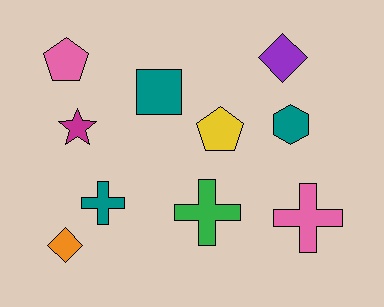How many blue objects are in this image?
There are no blue objects.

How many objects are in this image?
There are 10 objects.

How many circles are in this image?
There are no circles.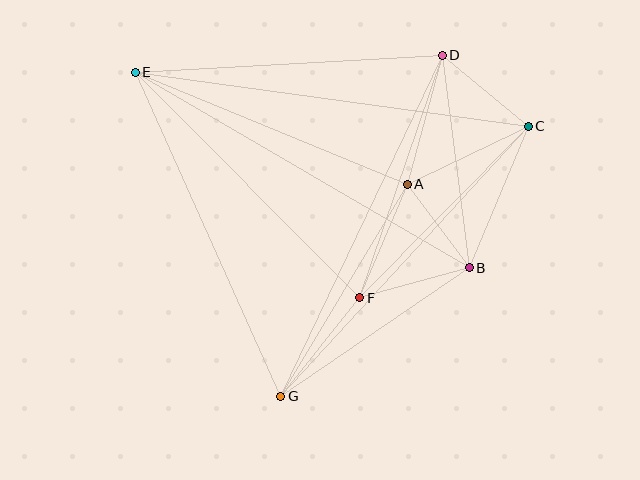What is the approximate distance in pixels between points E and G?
The distance between E and G is approximately 355 pixels.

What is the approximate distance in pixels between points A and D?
The distance between A and D is approximately 134 pixels.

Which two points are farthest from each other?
Points C and E are farthest from each other.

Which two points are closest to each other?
Points A and B are closest to each other.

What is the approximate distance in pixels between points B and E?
The distance between B and E is approximately 387 pixels.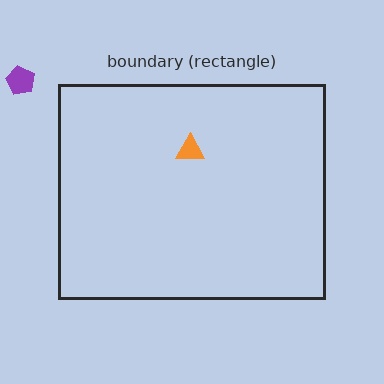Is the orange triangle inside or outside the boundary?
Inside.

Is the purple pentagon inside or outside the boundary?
Outside.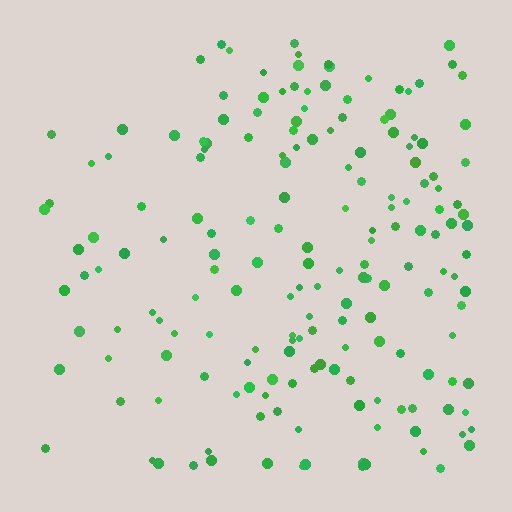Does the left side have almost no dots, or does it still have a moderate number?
Still a moderate number, just noticeably fewer than the right.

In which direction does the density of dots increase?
From left to right, with the right side densest.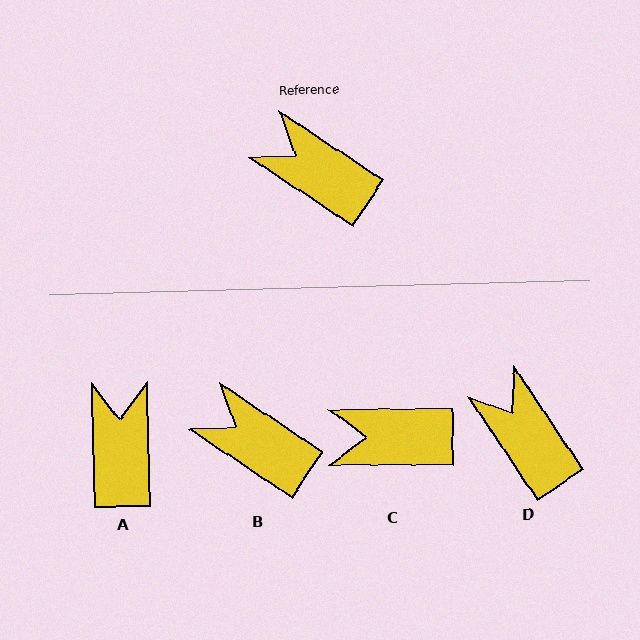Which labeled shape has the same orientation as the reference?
B.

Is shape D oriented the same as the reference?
No, it is off by about 23 degrees.